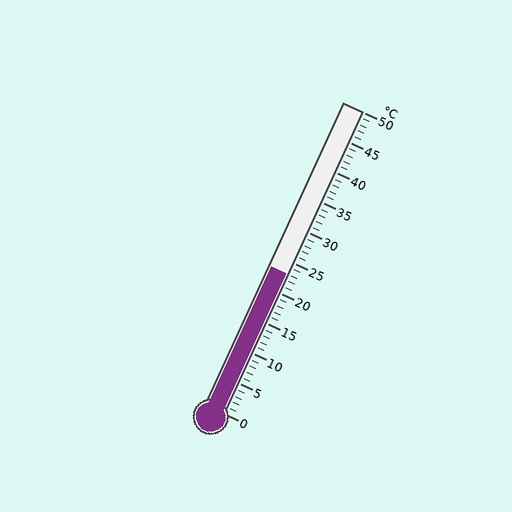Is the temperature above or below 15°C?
The temperature is above 15°C.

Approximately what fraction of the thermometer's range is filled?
The thermometer is filled to approximately 45% of its range.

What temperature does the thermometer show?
The thermometer shows approximately 23°C.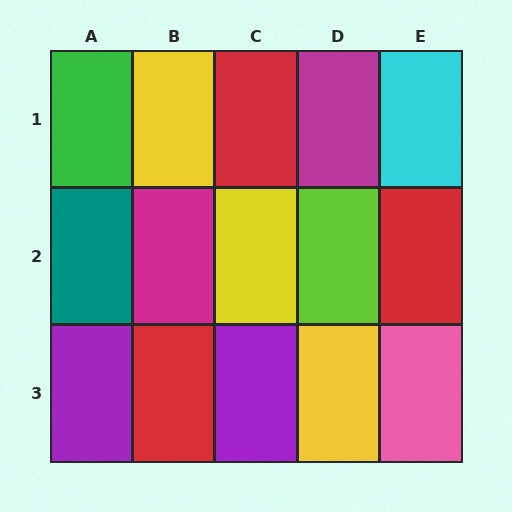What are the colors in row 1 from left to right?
Green, yellow, red, magenta, cyan.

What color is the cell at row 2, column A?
Teal.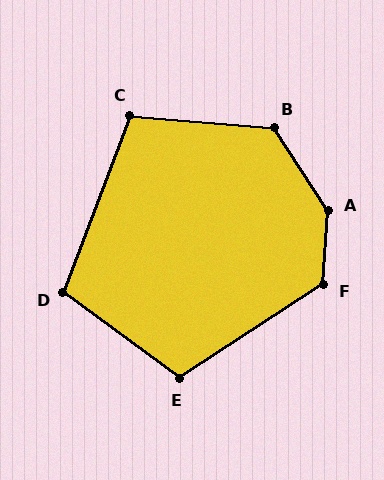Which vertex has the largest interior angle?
A, at approximately 144 degrees.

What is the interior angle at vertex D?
Approximately 106 degrees (obtuse).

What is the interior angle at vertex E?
Approximately 110 degrees (obtuse).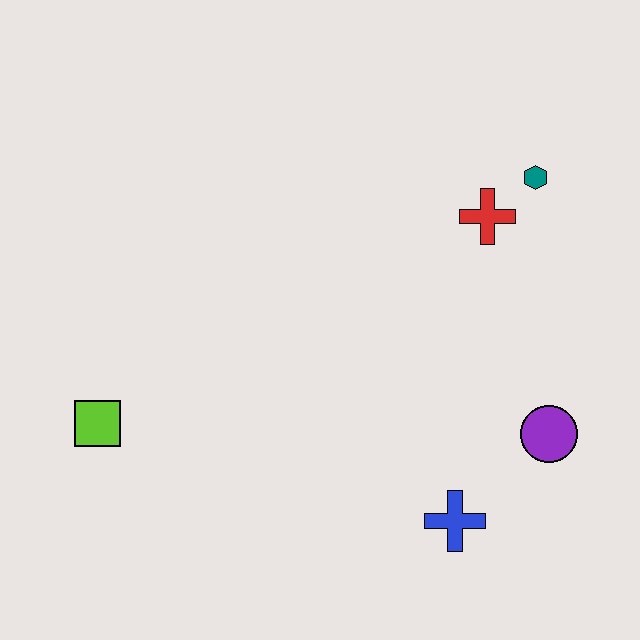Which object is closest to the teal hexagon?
The red cross is closest to the teal hexagon.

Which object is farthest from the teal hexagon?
The lime square is farthest from the teal hexagon.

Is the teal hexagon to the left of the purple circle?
Yes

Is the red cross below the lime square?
No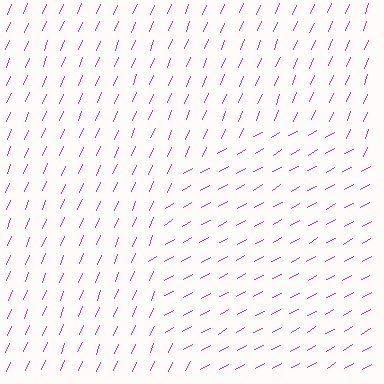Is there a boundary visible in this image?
Yes, there is a texture boundary formed by a change in line orientation.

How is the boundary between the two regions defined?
The boundary is defined purely by a change in line orientation (approximately 38 degrees difference). All lines are the same color and thickness.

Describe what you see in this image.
The image is filled with small magenta line segments. A circle region in the image has lines oriented differently from the surrounding lines, creating a visible texture boundary.